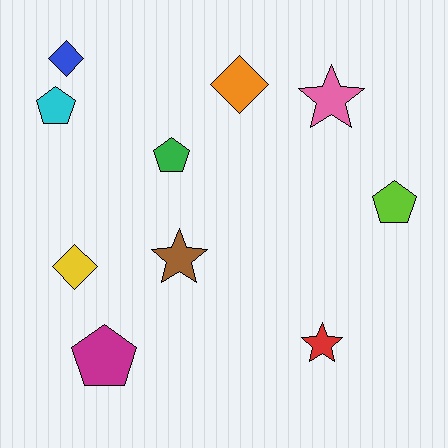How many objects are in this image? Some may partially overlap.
There are 10 objects.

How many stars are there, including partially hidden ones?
There are 3 stars.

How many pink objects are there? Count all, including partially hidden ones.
There is 1 pink object.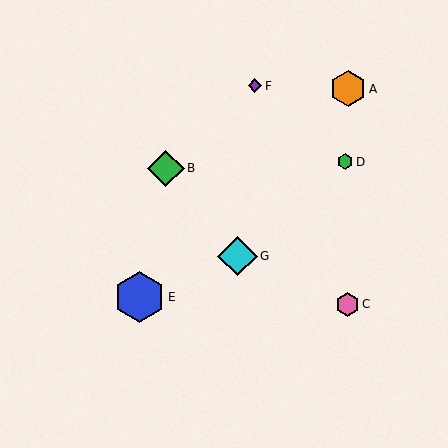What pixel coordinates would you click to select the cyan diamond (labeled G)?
Click at (238, 256) to select the cyan diamond G.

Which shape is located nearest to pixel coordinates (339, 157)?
The green hexagon (labeled D) at (345, 162) is nearest to that location.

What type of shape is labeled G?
Shape G is a cyan diamond.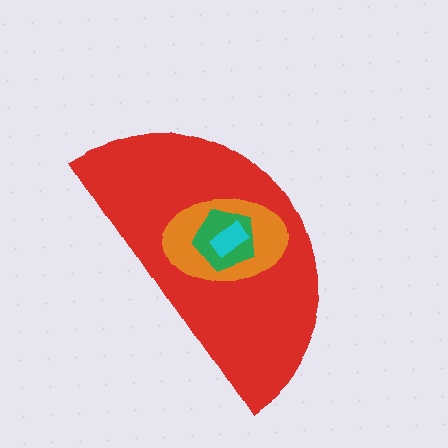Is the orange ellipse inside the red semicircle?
Yes.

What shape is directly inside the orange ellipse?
The green pentagon.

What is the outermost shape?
The red semicircle.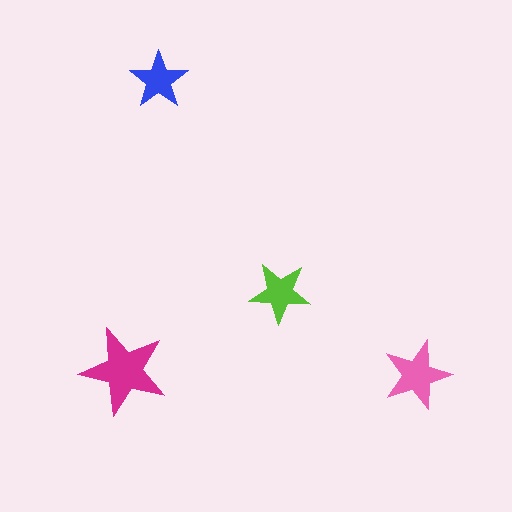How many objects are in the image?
There are 4 objects in the image.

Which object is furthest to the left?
The magenta star is leftmost.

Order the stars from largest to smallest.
the magenta one, the pink one, the lime one, the blue one.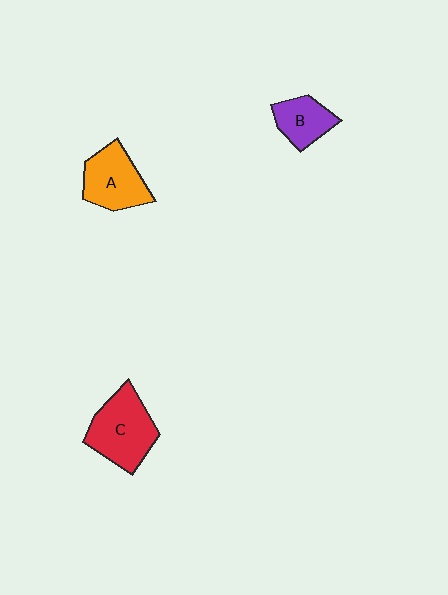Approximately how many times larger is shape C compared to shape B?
Approximately 1.7 times.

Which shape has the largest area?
Shape C (red).